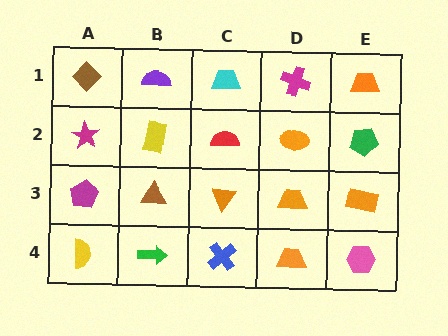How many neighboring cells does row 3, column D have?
4.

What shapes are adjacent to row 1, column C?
A red semicircle (row 2, column C), a purple semicircle (row 1, column B), a magenta cross (row 1, column D).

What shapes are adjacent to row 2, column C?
A cyan trapezoid (row 1, column C), an orange triangle (row 3, column C), a yellow rectangle (row 2, column B), an orange ellipse (row 2, column D).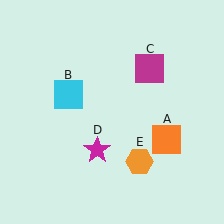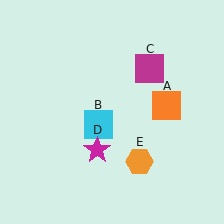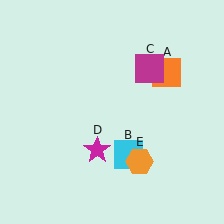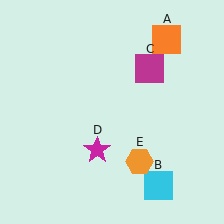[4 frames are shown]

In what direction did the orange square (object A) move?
The orange square (object A) moved up.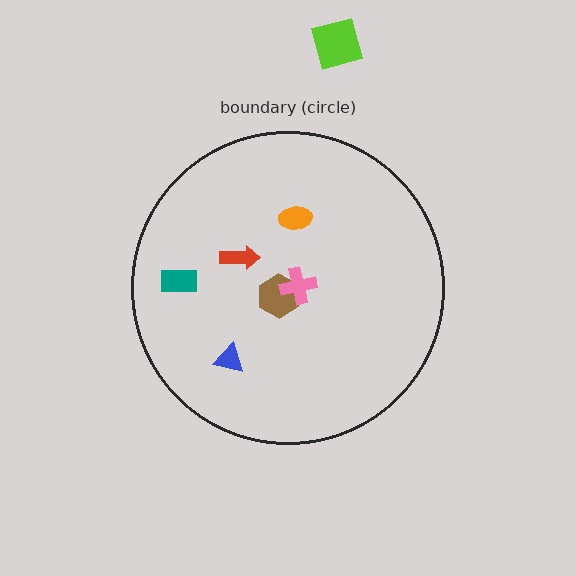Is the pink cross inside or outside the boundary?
Inside.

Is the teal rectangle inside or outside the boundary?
Inside.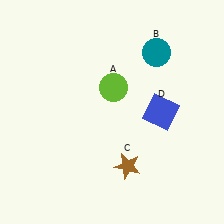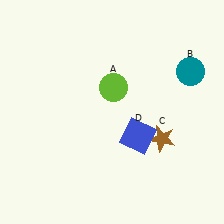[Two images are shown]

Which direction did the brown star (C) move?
The brown star (C) moved right.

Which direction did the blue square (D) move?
The blue square (D) moved down.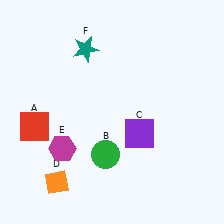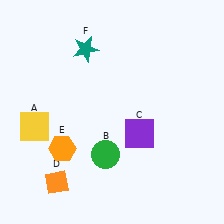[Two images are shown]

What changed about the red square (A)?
In Image 1, A is red. In Image 2, it changed to yellow.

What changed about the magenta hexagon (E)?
In Image 1, E is magenta. In Image 2, it changed to orange.